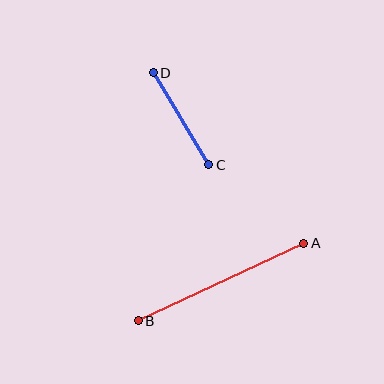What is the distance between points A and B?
The distance is approximately 183 pixels.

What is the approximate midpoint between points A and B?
The midpoint is at approximately (221, 282) pixels.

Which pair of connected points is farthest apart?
Points A and B are farthest apart.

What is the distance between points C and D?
The distance is approximately 108 pixels.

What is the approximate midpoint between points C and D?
The midpoint is at approximately (181, 119) pixels.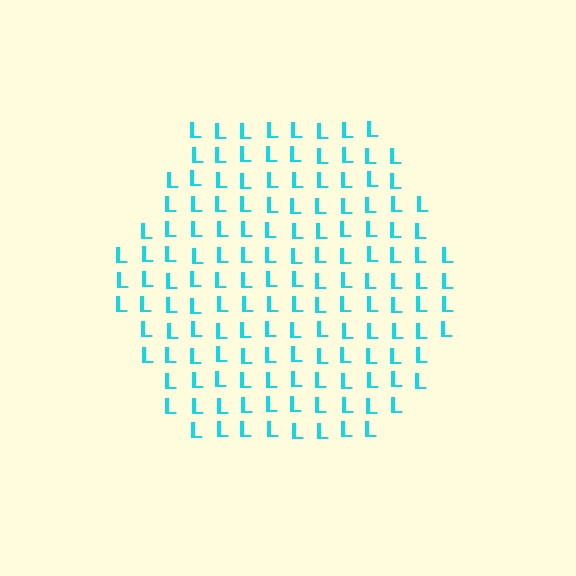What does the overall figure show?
The overall figure shows a hexagon.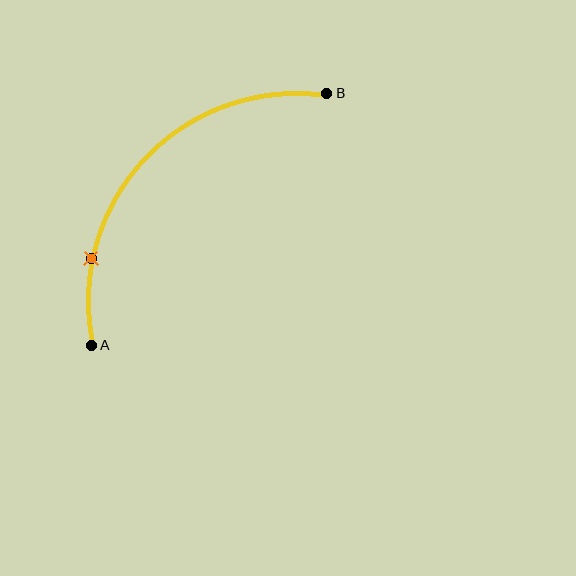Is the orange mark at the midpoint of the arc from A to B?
No. The orange mark lies on the arc but is closer to endpoint A. The arc midpoint would be at the point on the curve equidistant along the arc from both A and B.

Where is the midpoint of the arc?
The arc midpoint is the point on the curve farthest from the straight line joining A and B. It sits above and to the left of that line.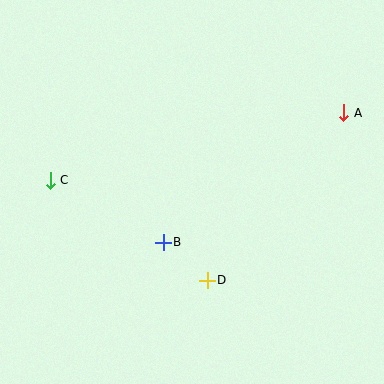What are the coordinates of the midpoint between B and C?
The midpoint between B and C is at (107, 211).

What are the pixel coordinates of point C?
Point C is at (50, 180).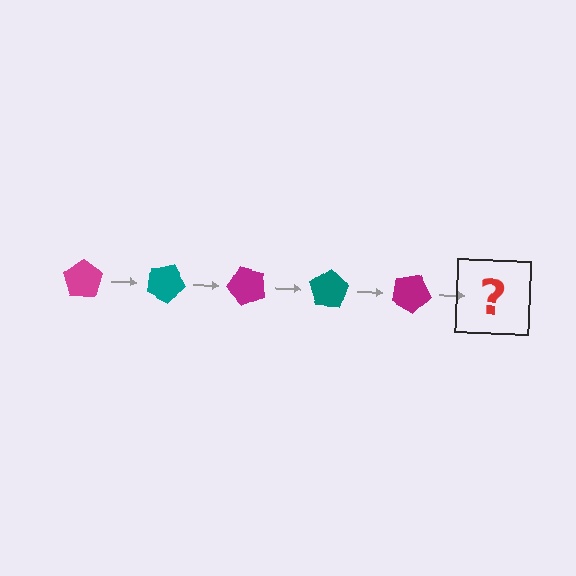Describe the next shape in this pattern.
It should be a teal pentagon, rotated 125 degrees from the start.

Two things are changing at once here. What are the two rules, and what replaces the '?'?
The two rules are that it rotates 25 degrees each step and the color cycles through magenta and teal. The '?' should be a teal pentagon, rotated 125 degrees from the start.